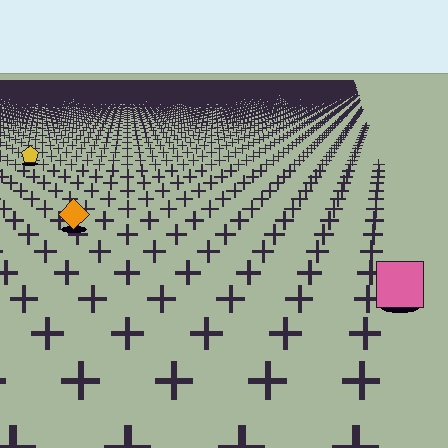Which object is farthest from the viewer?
The yellow pentagon is farthest from the viewer. It appears smaller and the ground texture around it is denser.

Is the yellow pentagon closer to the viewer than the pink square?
No. The pink square is closer — you can tell from the texture gradient: the ground texture is coarser near it.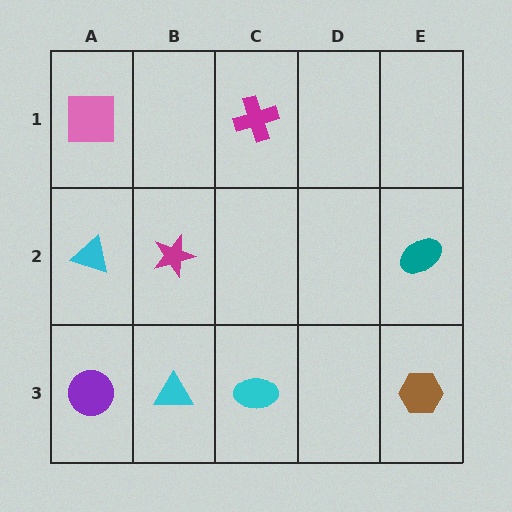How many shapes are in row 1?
2 shapes.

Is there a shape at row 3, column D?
No, that cell is empty.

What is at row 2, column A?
A cyan triangle.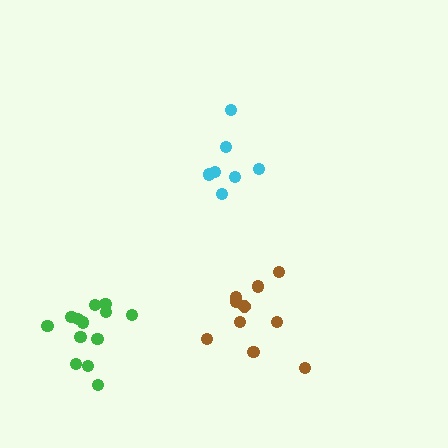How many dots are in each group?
Group 1: 7 dots, Group 2: 10 dots, Group 3: 13 dots (30 total).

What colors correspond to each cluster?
The clusters are colored: cyan, brown, green.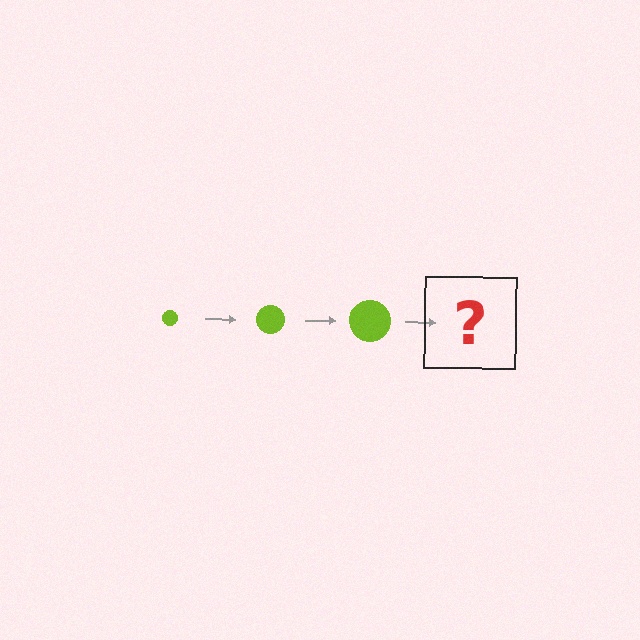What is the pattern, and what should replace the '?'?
The pattern is that the circle gets progressively larger each step. The '?' should be a lime circle, larger than the previous one.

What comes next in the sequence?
The next element should be a lime circle, larger than the previous one.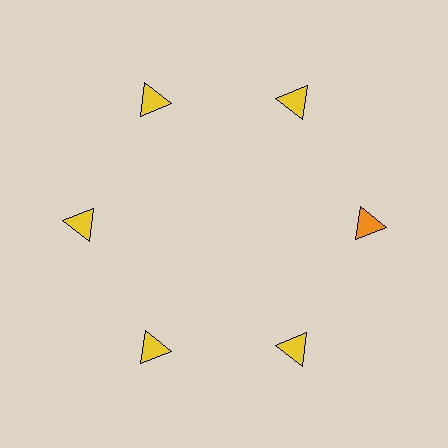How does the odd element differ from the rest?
It has a different color: orange instead of yellow.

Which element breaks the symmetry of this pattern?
The orange triangle at roughly the 3 o'clock position breaks the symmetry. All other shapes are yellow triangles.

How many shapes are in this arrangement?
There are 6 shapes arranged in a ring pattern.